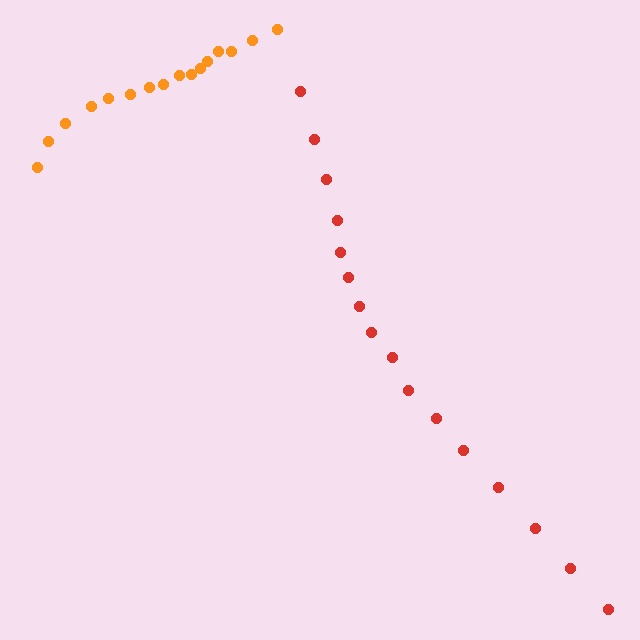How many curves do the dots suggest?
There are 2 distinct paths.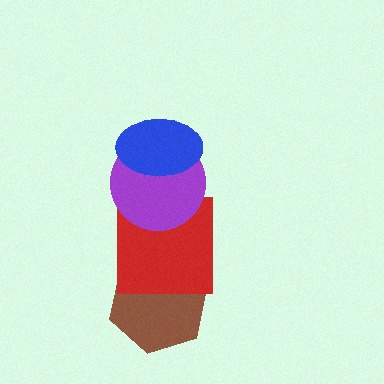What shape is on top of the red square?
The purple circle is on top of the red square.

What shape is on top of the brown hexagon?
The red square is on top of the brown hexagon.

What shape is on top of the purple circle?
The blue ellipse is on top of the purple circle.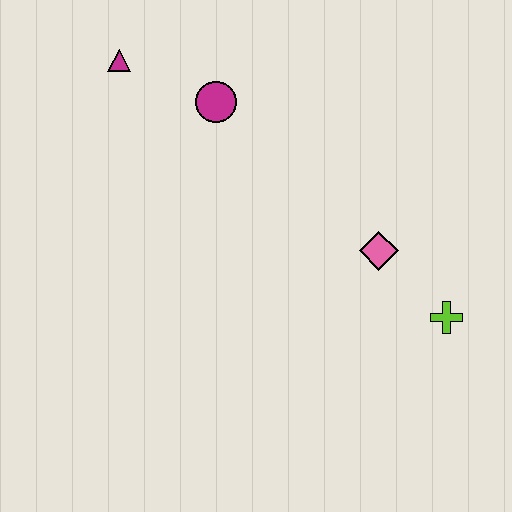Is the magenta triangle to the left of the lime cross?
Yes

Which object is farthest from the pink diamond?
The magenta triangle is farthest from the pink diamond.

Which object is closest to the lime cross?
The pink diamond is closest to the lime cross.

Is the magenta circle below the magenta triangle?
Yes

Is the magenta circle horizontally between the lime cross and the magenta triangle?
Yes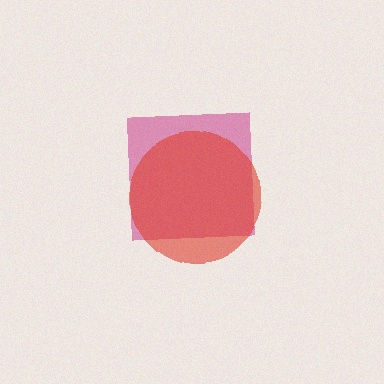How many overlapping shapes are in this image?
There are 2 overlapping shapes in the image.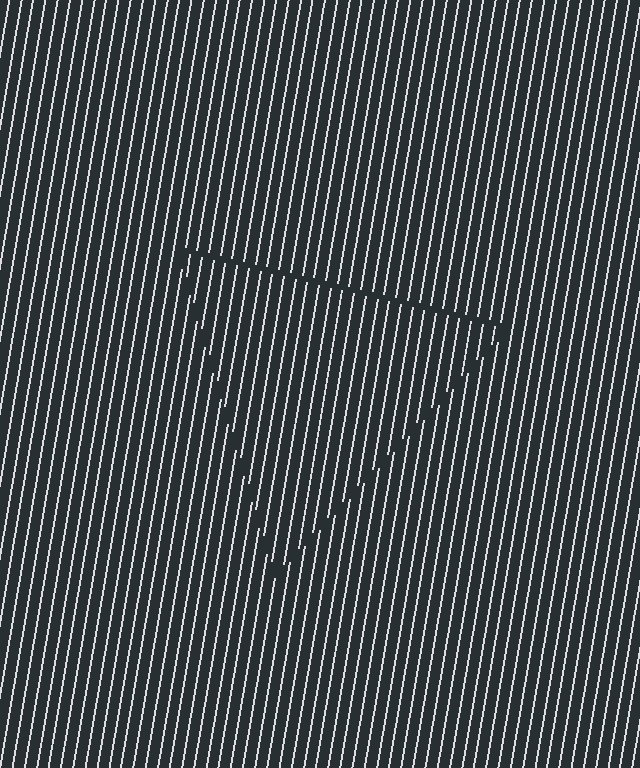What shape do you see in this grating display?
An illusory triangle. The interior of the shape contains the same grating, shifted by half a period — the contour is defined by the phase discontinuity where line-ends from the inner and outer gratings abut.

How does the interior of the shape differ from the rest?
The interior of the shape contains the same grating, shifted by half a period — the contour is defined by the phase discontinuity where line-ends from the inner and outer gratings abut.